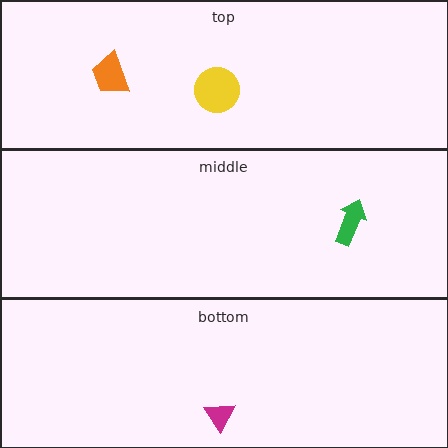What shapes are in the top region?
The orange trapezoid, the yellow circle.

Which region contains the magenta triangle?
The bottom region.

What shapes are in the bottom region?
The magenta triangle.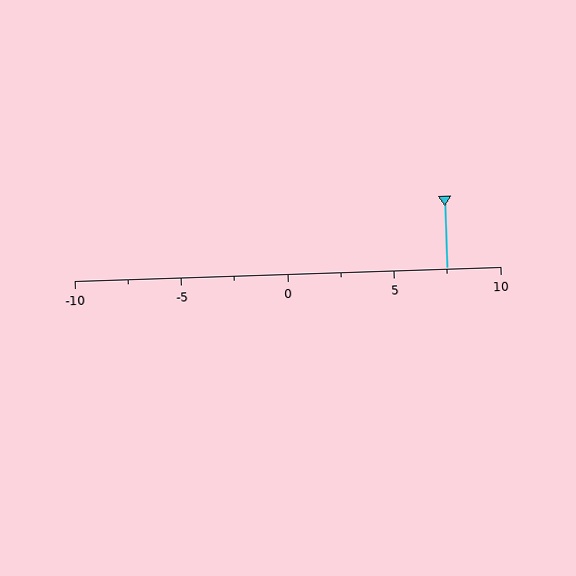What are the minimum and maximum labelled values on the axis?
The axis runs from -10 to 10.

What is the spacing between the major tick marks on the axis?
The major ticks are spaced 5 apart.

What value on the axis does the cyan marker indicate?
The marker indicates approximately 7.5.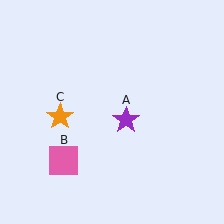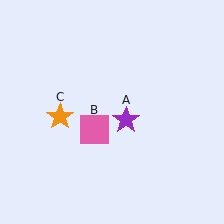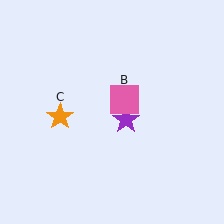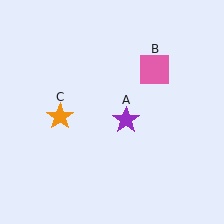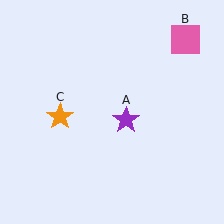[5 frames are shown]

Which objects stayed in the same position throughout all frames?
Purple star (object A) and orange star (object C) remained stationary.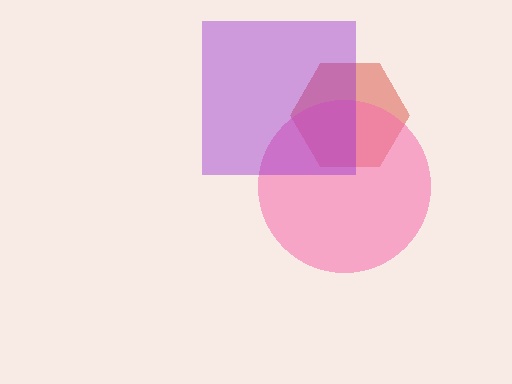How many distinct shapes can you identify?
There are 3 distinct shapes: a red hexagon, a pink circle, a purple square.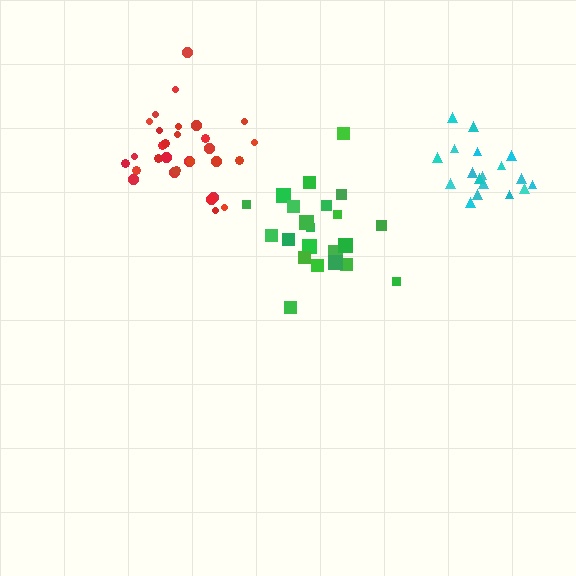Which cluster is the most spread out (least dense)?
Green.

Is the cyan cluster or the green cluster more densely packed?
Cyan.